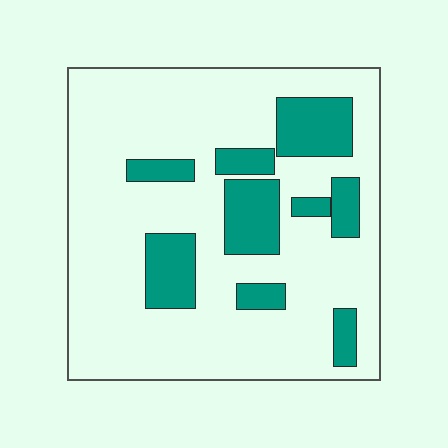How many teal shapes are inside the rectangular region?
9.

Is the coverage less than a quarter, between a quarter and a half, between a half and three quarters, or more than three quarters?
Less than a quarter.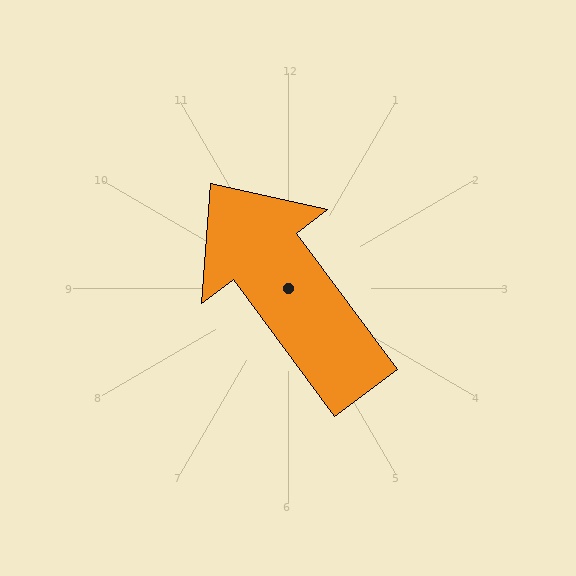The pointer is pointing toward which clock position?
Roughly 11 o'clock.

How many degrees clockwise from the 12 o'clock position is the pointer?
Approximately 323 degrees.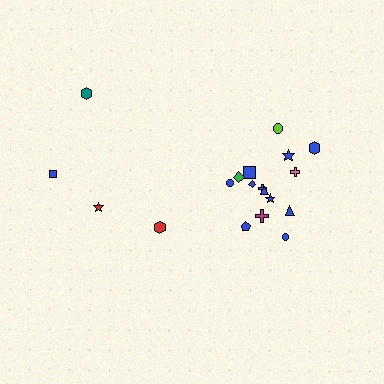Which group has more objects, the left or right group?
The right group.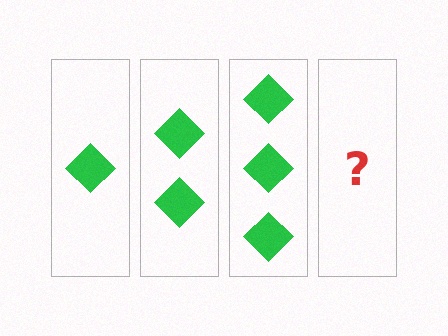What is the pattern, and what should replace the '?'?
The pattern is that each step adds one more diamond. The '?' should be 4 diamonds.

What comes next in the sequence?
The next element should be 4 diamonds.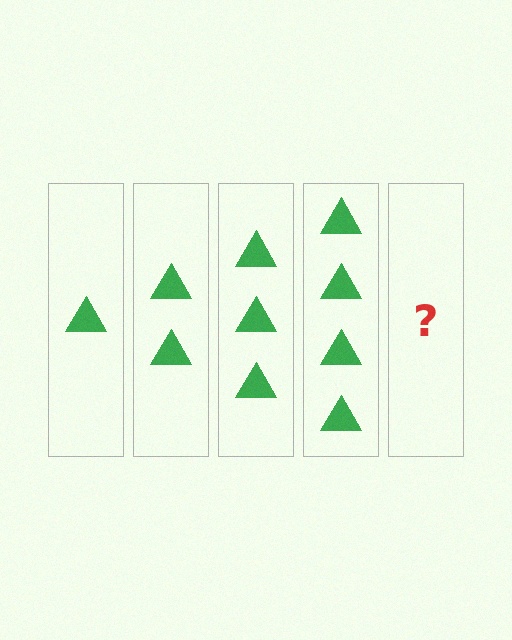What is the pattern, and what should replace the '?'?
The pattern is that each step adds one more triangle. The '?' should be 5 triangles.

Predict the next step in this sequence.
The next step is 5 triangles.